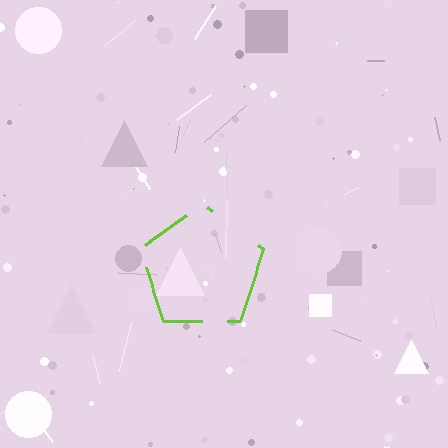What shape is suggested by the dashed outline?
The dashed outline suggests a pentagon.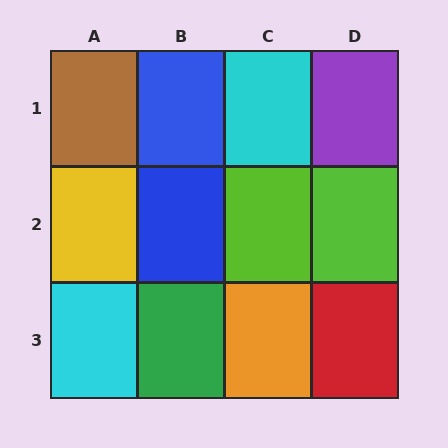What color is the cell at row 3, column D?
Red.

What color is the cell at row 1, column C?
Cyan.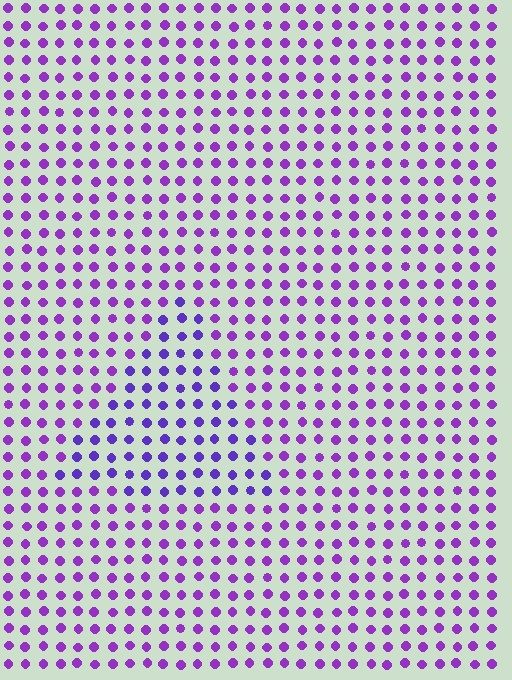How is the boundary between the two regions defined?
The boundary is defined purely by a slight shift in hue (about 23 degrees). Spacing, size, and orientation are identical on both sides.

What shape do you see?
I see a triangle.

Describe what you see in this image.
The image is filled with small purple elements in a uniform arrangement. A triangle-shaped region is visible where the elements are tinted to a slightly different hue, forming a subtle color boundary.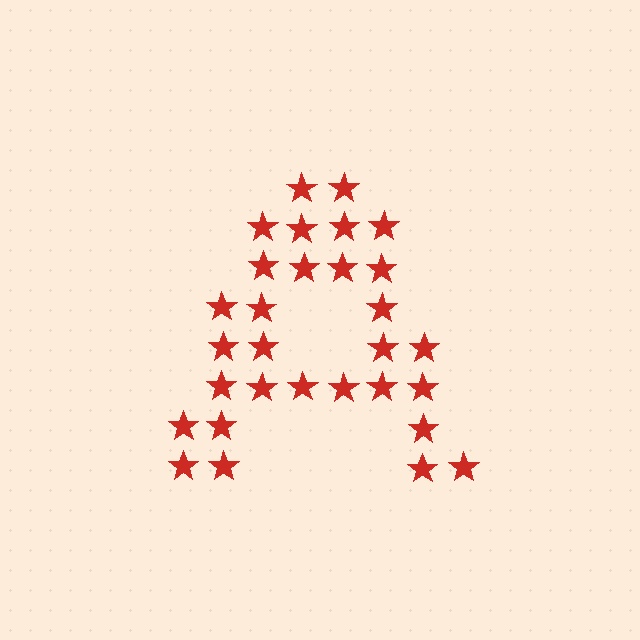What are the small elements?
The small elements are stars.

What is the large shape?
The large shape is the letter A.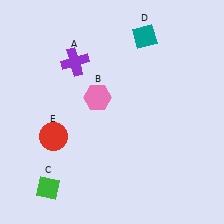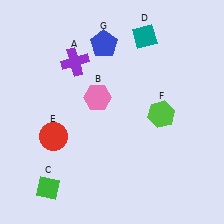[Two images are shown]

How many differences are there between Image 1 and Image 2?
There are 2 differences between the two images.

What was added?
A lime hexagon (F), a blue pentagon (G) were added in Image 2.